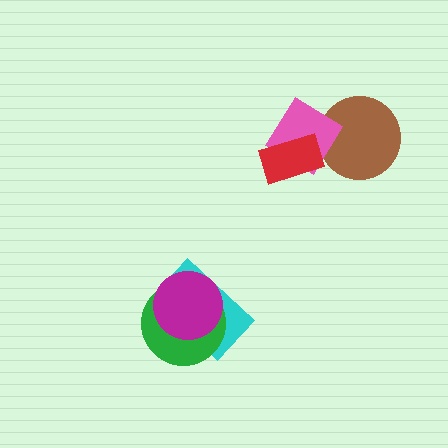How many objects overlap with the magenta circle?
2 objects overlap with the magenta circle.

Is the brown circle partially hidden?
Yes, it is partially covered by another shape.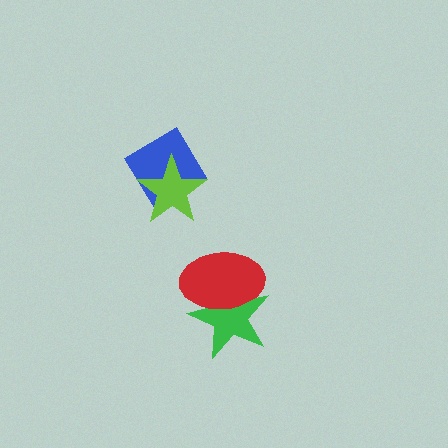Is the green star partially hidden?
Yes, it is partially covered by another shape.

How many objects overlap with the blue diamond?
1 object overlaps with the blue diamond.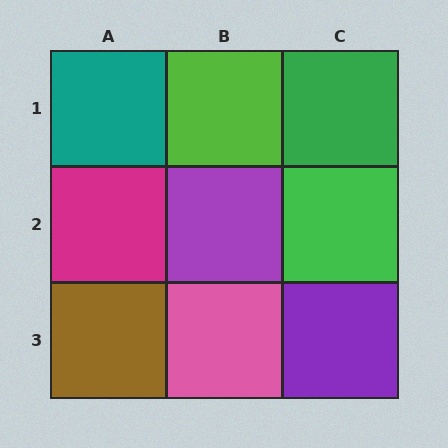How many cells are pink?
1 cell is pink.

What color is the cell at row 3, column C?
Purple.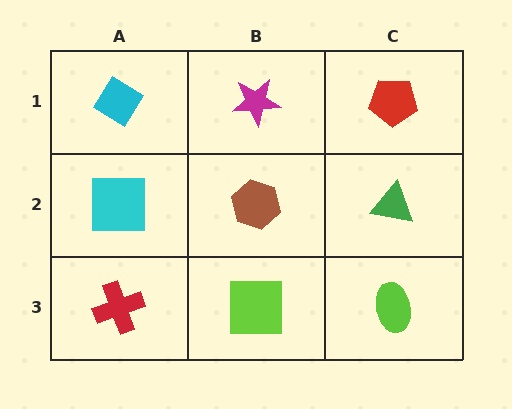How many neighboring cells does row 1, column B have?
3.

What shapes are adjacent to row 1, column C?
A green triangle (row 2, column C), a magenta star (row 1, column B).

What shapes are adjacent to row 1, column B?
A brown hexagon (row 2, column B), a cyan diamond (row 1, column A), a red pentagon (row 1, column C).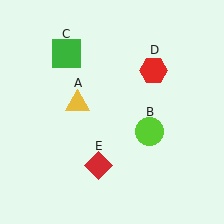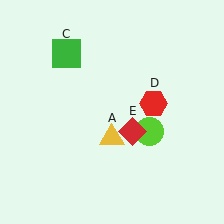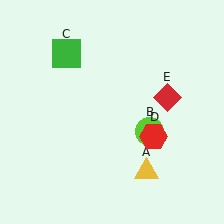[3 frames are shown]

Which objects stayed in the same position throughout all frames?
Lime circle (object B) and green square (object C) remained stationary.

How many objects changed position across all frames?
3 objects changed position: yellow triangle (object A), red hexagon (object D), red diamond (object E).